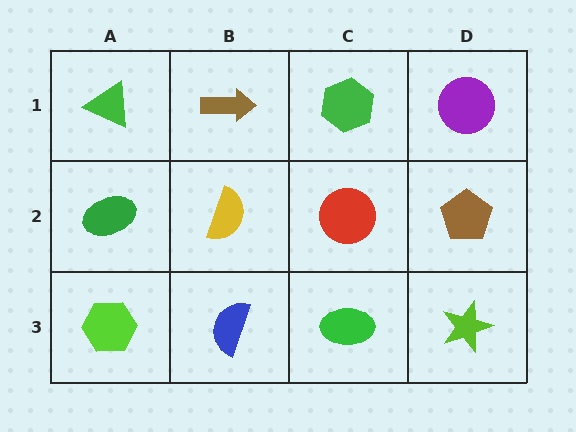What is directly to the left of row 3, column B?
A lime hexagon.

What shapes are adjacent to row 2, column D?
A purple circle (row 1, column D), a lime star (row 3, column D), a red circle (row 2, column C).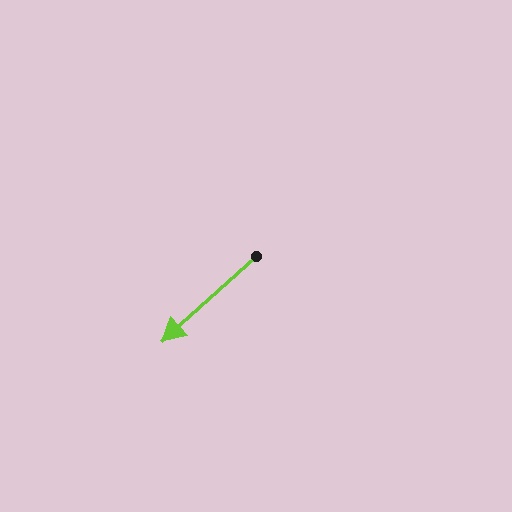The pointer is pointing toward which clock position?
Roughly 8 o'clock.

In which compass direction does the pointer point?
Southwest.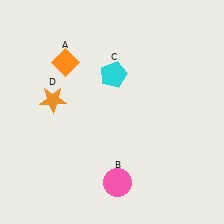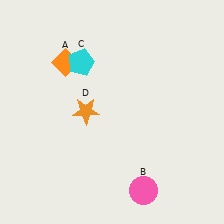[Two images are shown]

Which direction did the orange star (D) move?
The orange star (D) moved right.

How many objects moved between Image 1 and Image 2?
3 objects moved between the two images.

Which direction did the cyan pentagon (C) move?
The cyan pentagon (C) moved left.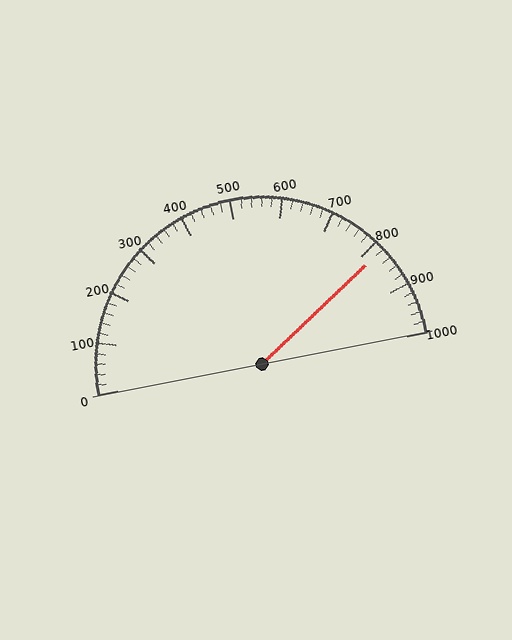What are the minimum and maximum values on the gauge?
The gauge ranges from 0 to 1000.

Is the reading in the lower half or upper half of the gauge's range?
The reading is in the upper half of the range (0 to 1000).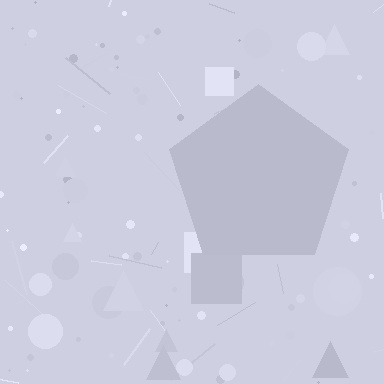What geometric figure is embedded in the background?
A pentagon is embedded in the background.